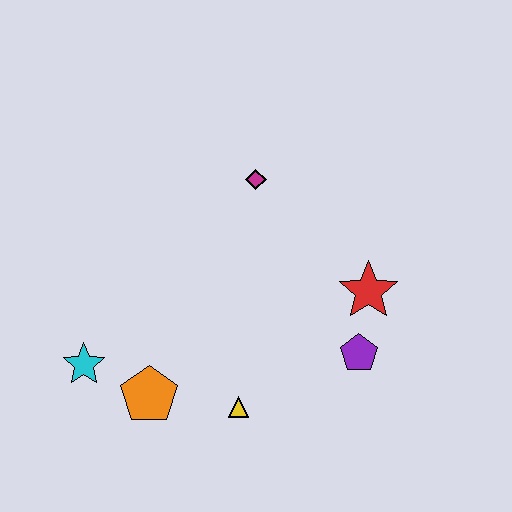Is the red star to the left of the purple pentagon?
No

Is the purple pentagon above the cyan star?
Yes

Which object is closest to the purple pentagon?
The red star is closest to the purple pentagon.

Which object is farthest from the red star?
The cyan star is farthest from the red star.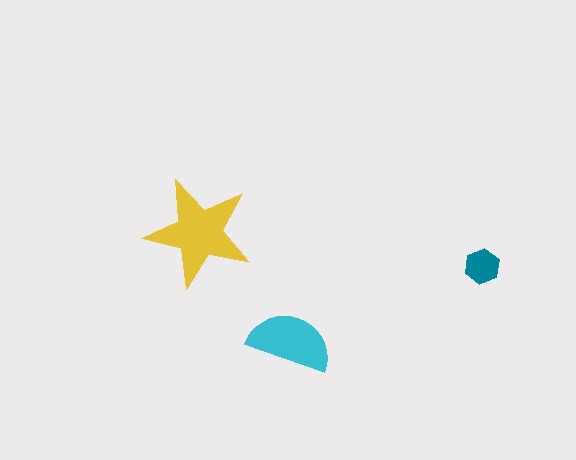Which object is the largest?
The yellow star.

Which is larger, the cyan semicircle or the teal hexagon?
The cyan semicircle.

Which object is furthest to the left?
The yellow star is leftmost.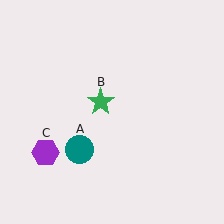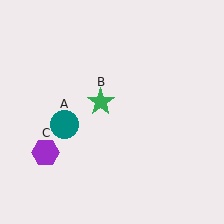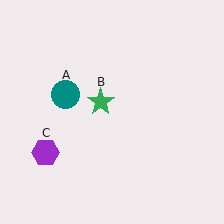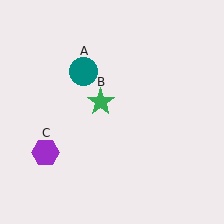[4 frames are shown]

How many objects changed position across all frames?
1 object changed position: teal circle (object A).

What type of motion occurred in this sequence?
The teal circle (object A) rotated clockwise around the center of the scene.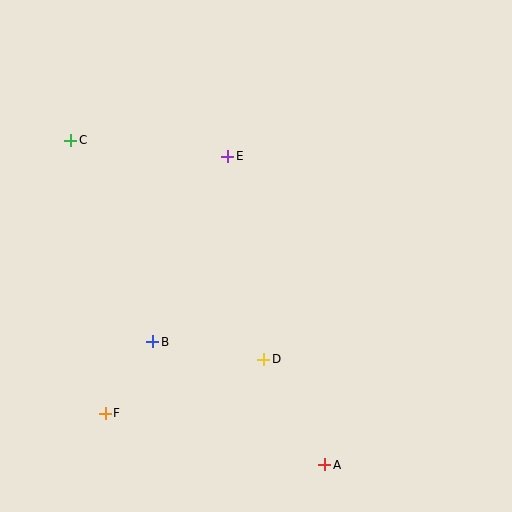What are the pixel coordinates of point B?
Point B is at (153, 342).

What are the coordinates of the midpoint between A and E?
The midpoint between A and E is at (276, 310).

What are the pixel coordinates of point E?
Point E is at (228, 156).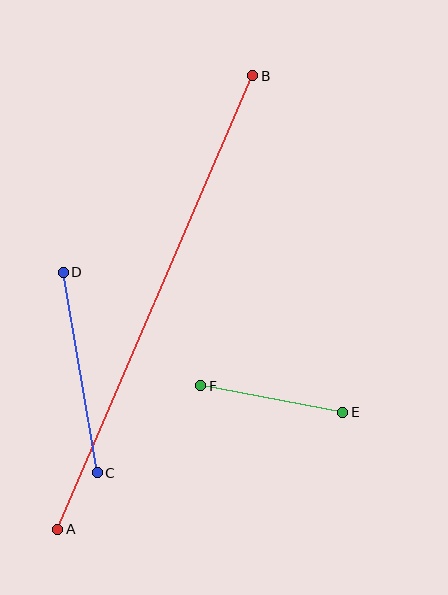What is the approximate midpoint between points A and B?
The midpoint is at approximately (155, 303) pixels.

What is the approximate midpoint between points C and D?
The midpoint is at approximately (81, 373) pixels.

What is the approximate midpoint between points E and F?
The midpoint is at approximately (272, 399) pixels.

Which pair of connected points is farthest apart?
Points A and B are farthest apart.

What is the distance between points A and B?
The distance is approximately 494 pixels.